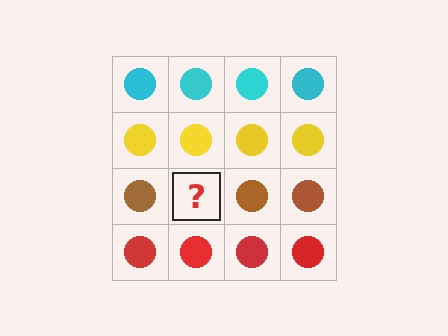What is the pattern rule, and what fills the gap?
The rule is that each row has a consistent color. The gap should be filled with a brown circle.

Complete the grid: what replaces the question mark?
The question mark should be replaced with a brown circle.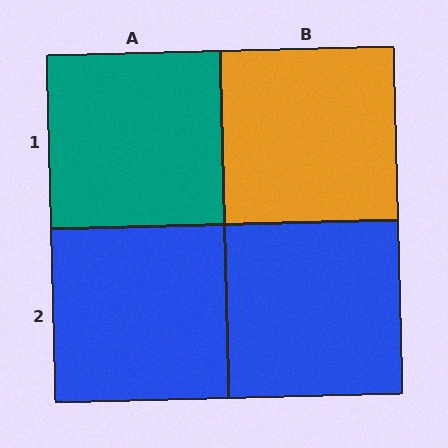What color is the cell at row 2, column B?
Blue.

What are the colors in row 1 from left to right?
Teal, orange.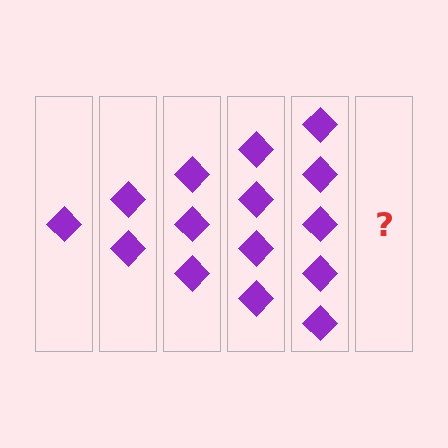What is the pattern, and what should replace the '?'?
The pattern is that each step adds one more diamond. The '?' should be 6 diamonds.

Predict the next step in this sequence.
The next step is 6 diamonds.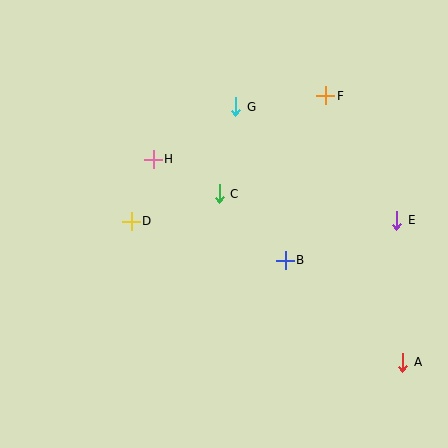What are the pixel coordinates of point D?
Point D is at (131, 221).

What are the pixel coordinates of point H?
Point H is at (153, 159).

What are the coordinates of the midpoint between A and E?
The midpoint between A and E is at (400, 291).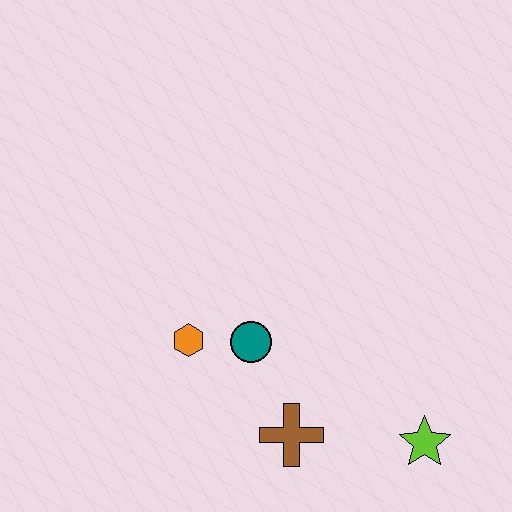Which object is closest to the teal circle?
The orange hexagon is closest to the teal circle.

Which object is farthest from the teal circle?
The lime star is farthest from the teal circle.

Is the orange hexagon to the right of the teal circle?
No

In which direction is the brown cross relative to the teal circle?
The brown cross is below the teal circle.